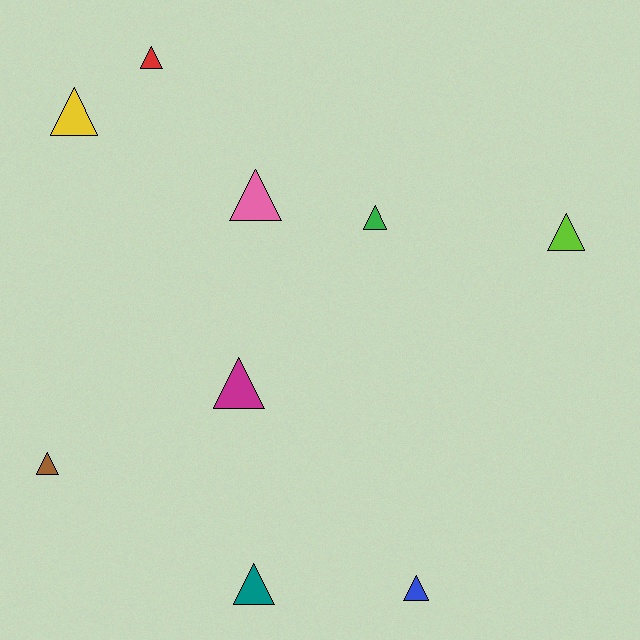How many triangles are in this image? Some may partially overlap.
There are 9 triangles.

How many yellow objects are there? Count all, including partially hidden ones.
There is 1 yellow object.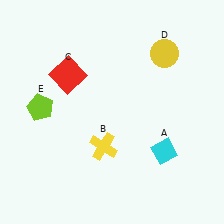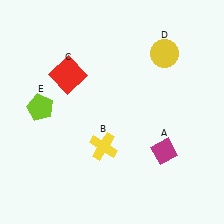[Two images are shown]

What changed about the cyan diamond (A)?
In Image 1, A is cyan. In Image 2, it changed to magenta.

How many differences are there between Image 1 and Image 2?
There is 1 difference between the two images.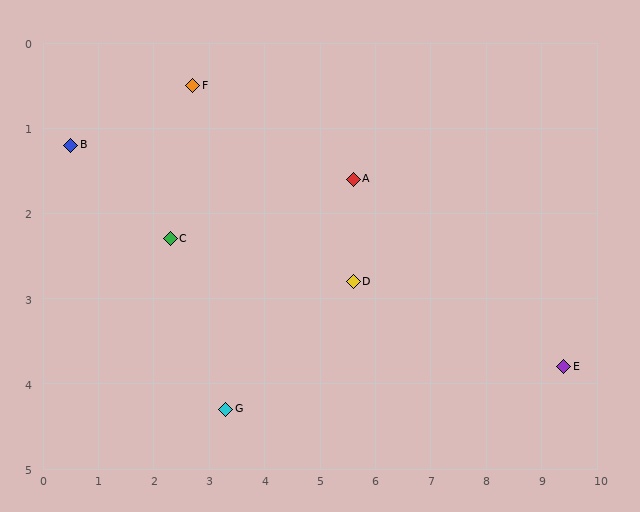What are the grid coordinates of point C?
Point C is at approximately (2.3, 2.3).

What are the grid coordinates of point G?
Point G is at approximately (3.3, 4.3).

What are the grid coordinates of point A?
Point A is at approximately (5.6, 1.6).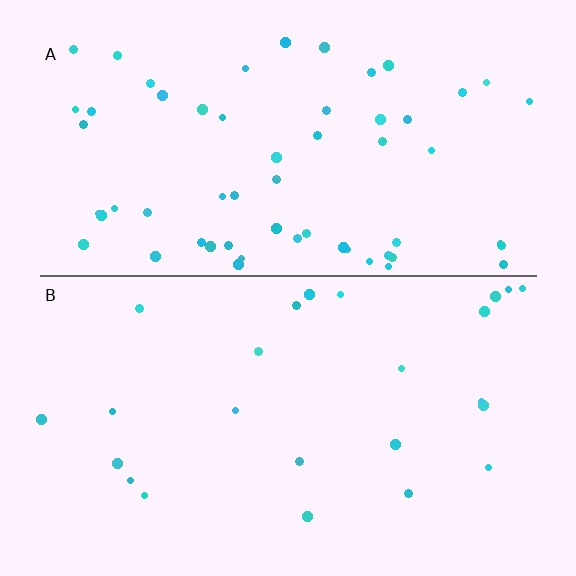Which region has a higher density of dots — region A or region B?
A (the top).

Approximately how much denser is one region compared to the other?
Approximately 2.5× — region A over region B.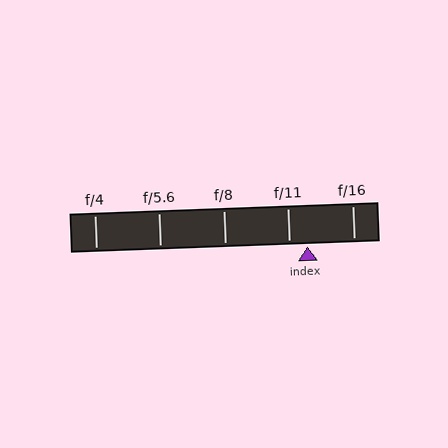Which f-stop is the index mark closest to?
The index mark is closest to f/11.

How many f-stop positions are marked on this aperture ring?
There are 5 f-stop positions marked.